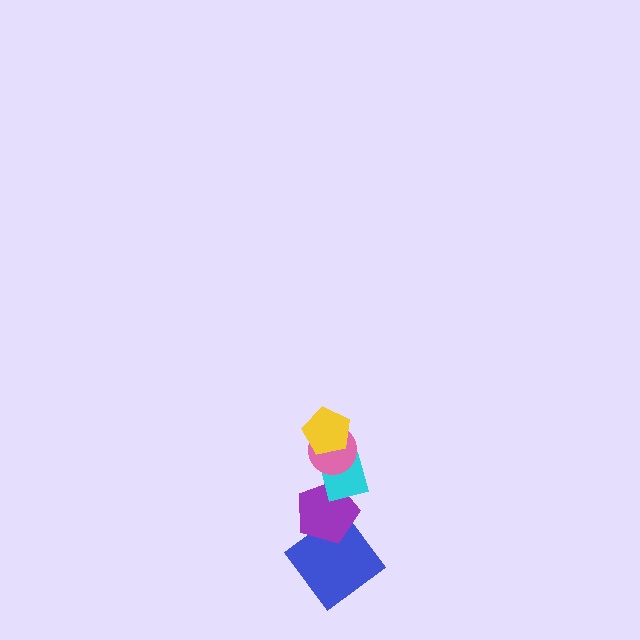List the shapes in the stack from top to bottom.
From top to bottom: the yellow pentagon, the pink circle, the cyan square, the purple pentagon, the blue diamond.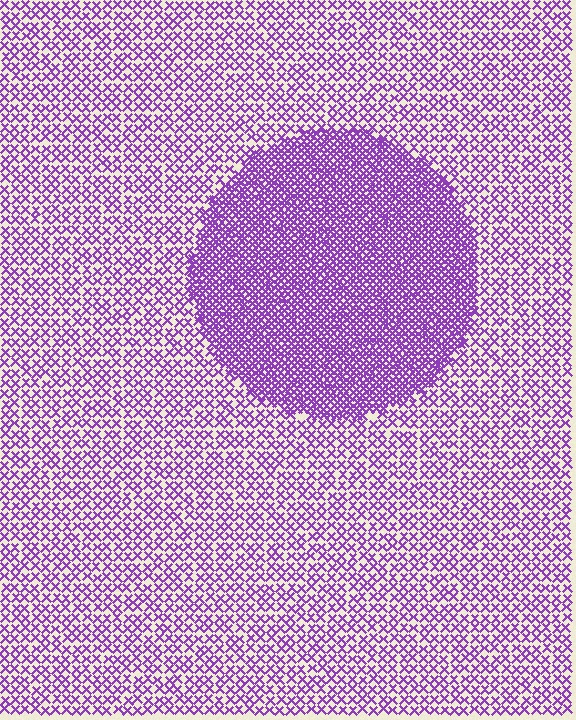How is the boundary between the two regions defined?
The boundary is defined by a change in element density (approximately 2.4x ratio). All elements are the same color, size, and shape.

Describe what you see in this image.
The image contains small purple elements arranged at two different densities. A circle-shaped region is visible where the elements are more densely packed than the surrounding area.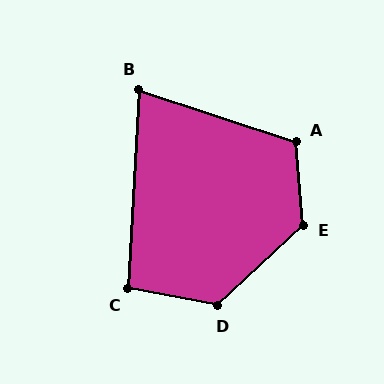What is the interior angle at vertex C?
Approximately 97 degrees (obtuse).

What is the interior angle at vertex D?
Approximately 126 degrees (obtuse).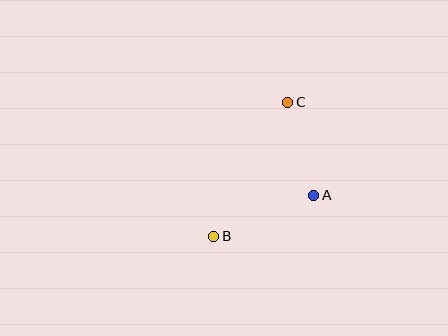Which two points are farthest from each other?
Points B and C are farthest from each other.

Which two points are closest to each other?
Points A and C are closest to each other.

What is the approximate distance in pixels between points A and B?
The distance between A and B is approximately 108 pixels.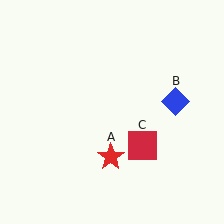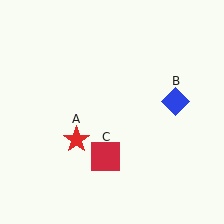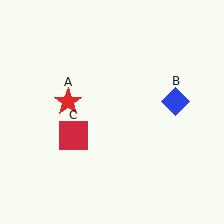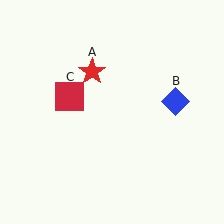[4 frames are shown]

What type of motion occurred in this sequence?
The red star (object A), red square (object C) rotated clockwise around the center of the scene.